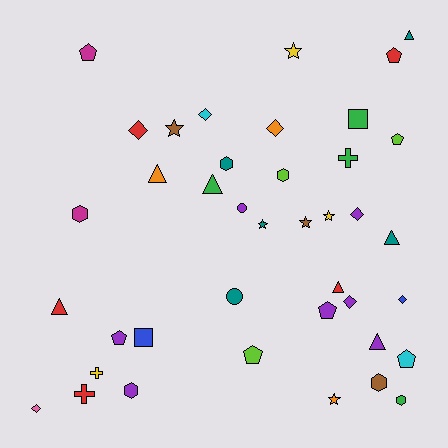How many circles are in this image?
There are 2 circles.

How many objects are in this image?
There are 40 objects.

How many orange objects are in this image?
There are 3 orange objects.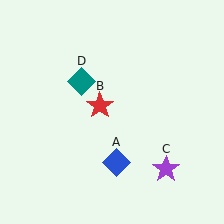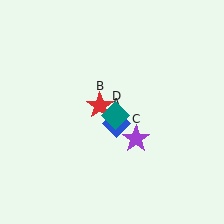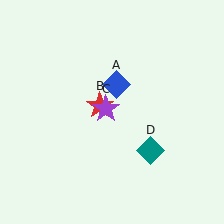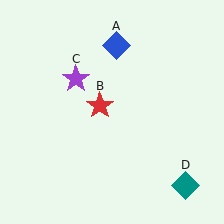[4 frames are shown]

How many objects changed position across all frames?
3 objects changed position: blue diamond (object A), purple star (object C), teal diamond (object D).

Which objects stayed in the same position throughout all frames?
Red star (object B) remained stationary.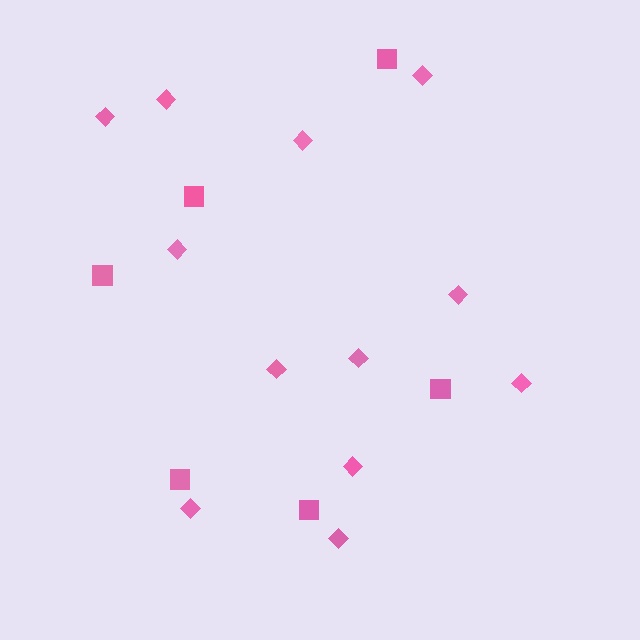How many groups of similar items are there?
There are 2 groups: one group of squares (6) and one group of diamonds (12).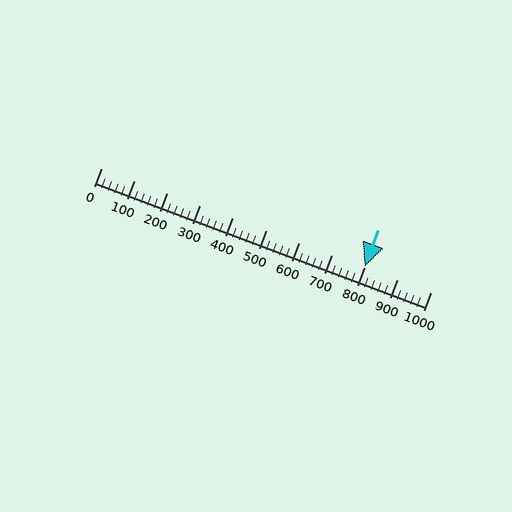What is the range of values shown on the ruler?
The ruler shows values from 0 to 1000.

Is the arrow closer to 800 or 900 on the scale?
The arrow is closer to 800.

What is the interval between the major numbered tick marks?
The major tick marks are spaced 100 units apart.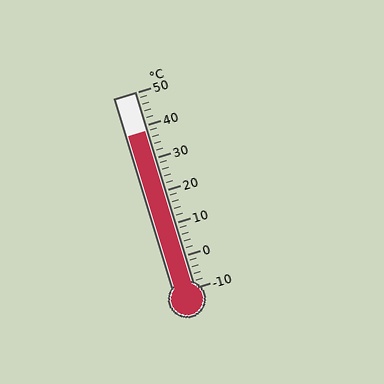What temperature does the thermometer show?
The thermometer shows approximately 38°C.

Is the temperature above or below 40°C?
The temperature is below 40°C.